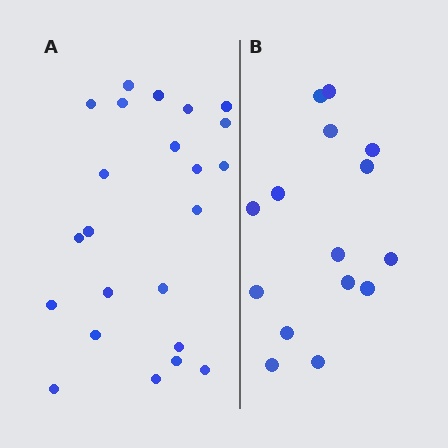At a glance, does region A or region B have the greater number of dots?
Region A (the left region) has more dots.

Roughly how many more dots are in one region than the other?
Region A has roughly 8 or so more dots than region B.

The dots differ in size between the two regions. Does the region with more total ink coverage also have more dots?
No. Region B has more total ink coverage because its dots are larger, but region A actually contains more individual dots. Total area can be misleading — the number of items is what matters here.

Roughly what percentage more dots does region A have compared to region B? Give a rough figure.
About 55% more.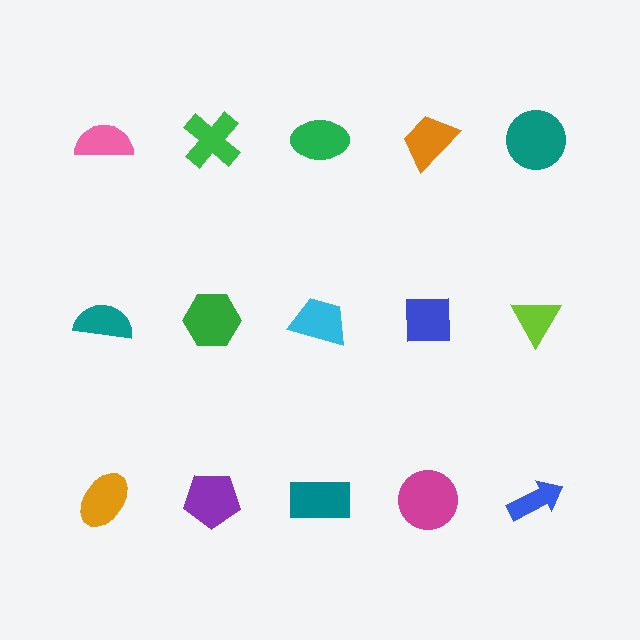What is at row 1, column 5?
A teal circle.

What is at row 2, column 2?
A green hexagon.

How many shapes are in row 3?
5 shapes.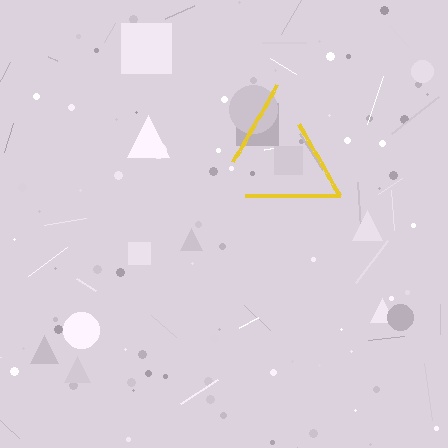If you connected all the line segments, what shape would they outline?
They would outline a triangle.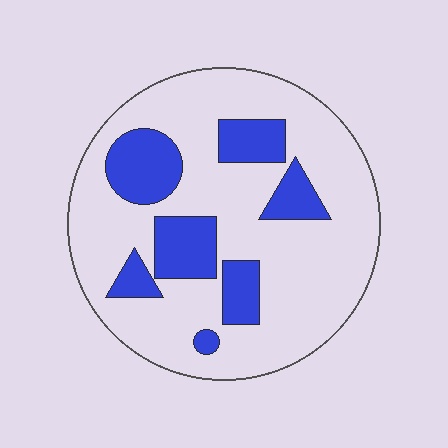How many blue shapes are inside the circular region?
7.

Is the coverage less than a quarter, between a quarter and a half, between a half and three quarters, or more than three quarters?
Less than a quarter.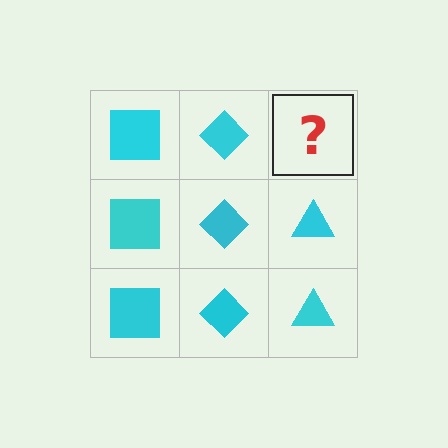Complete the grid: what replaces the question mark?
The question mark should be replaced with a cyan triangle.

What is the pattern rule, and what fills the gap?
The rule is that each column has a consistent shape. The gap should be filled with a cyan triangle.